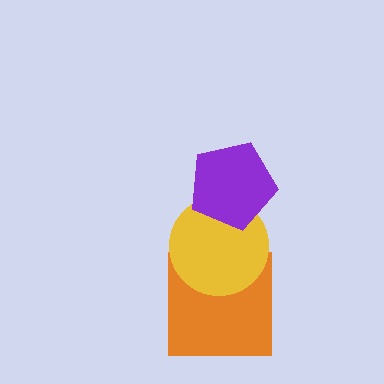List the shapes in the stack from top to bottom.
From top to bottom: the purple pentagon, the yellow circle, the orange square.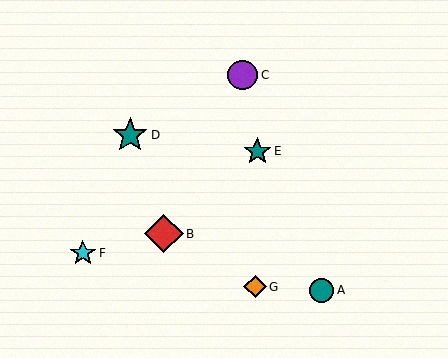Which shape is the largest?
The red diamond (labeled B) is the largest.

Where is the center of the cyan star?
The center of the cyan star is at (83, 253).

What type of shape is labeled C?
Shape C is a purple circle.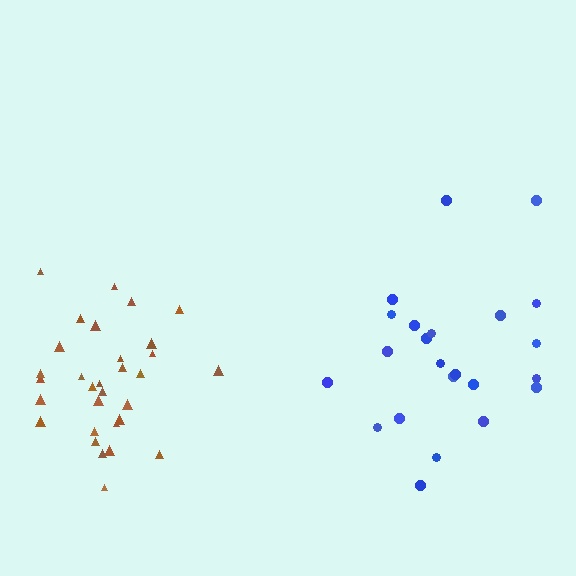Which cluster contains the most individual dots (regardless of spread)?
Brown (31).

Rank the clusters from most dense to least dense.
brown, blue.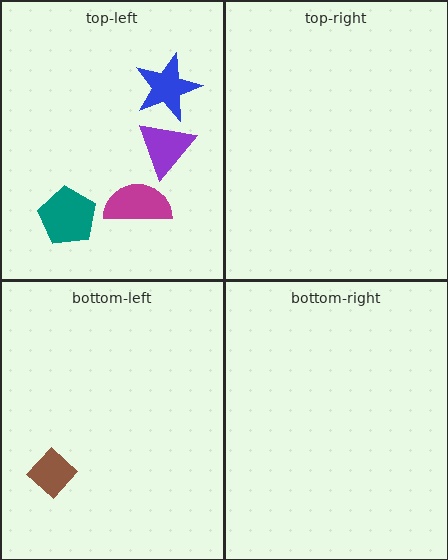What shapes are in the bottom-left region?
The brown diamond.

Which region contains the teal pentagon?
The top-left region.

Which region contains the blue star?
The top-left region.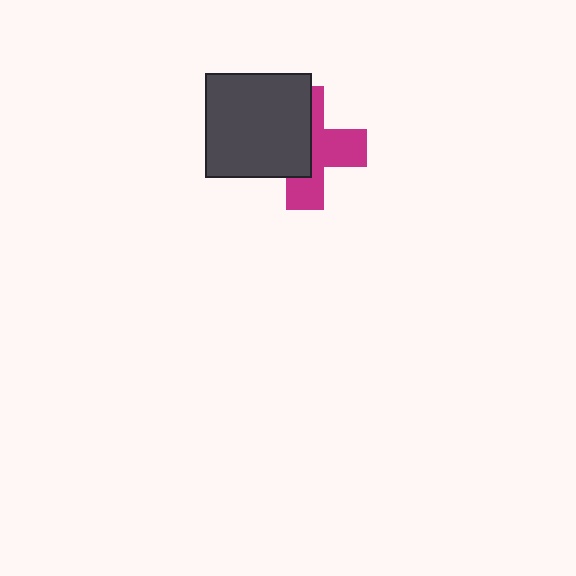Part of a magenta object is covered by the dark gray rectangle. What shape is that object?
It is a cross.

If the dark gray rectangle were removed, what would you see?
You would see the complete magenta cross.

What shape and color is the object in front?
The object in front is a dark gray rectangle.